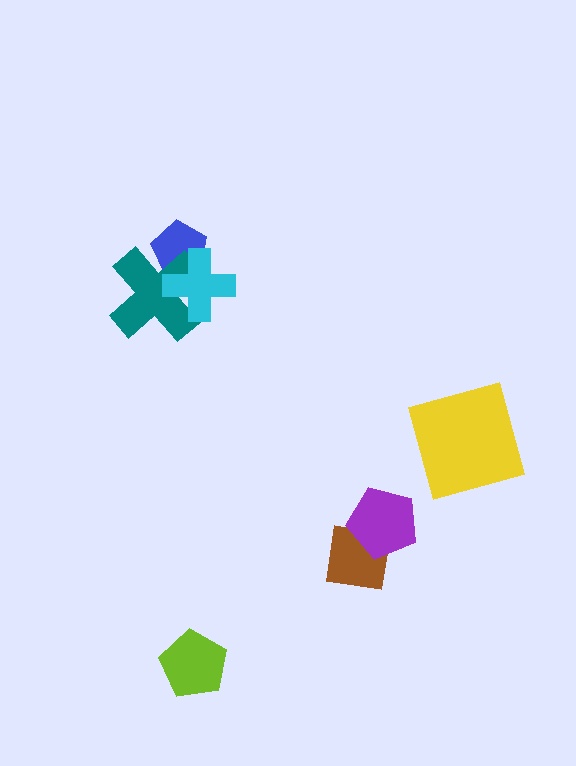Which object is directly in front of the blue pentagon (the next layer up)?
The teal cross is directly in front of the blue pentagon.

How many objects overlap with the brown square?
1 object overlaps with the brown square.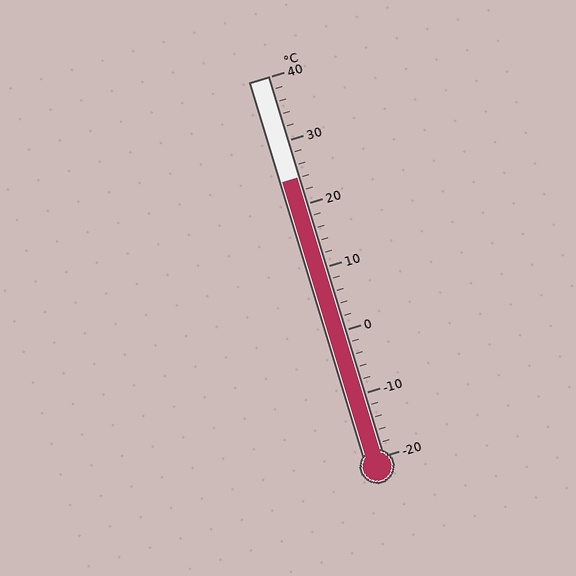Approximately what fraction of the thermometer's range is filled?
The thermometer is filled to approximately 75% of its range.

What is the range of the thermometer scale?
The thermometer scale ranges from -20°C to 40°C.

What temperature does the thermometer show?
The thermometer shows approximately 24°C.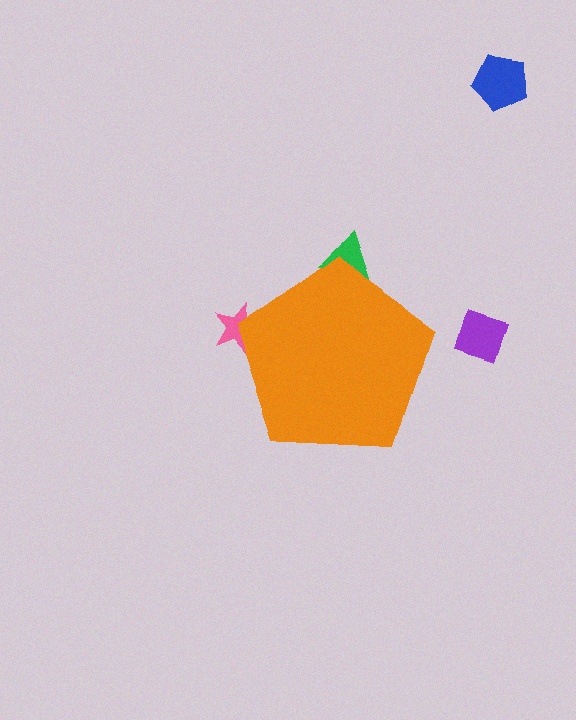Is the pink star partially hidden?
Yes, the pink star is partially hidden behind the orange pentagon.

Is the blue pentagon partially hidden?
No, the blue pentagon is fully visible.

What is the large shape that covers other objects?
An orange pentagon.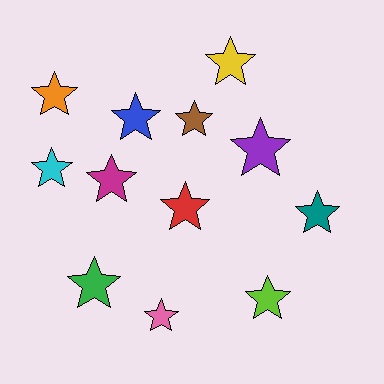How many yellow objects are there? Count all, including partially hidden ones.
There is 1 yellow object.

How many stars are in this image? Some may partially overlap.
There are 12 stars.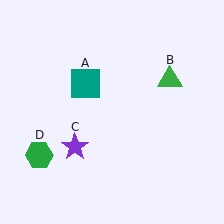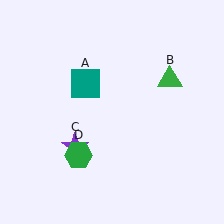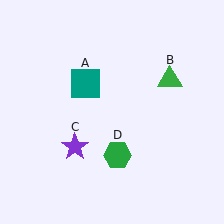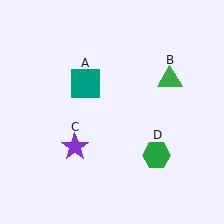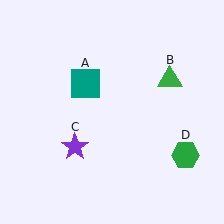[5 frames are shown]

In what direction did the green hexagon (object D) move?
The green hexagon (object D) moved right.